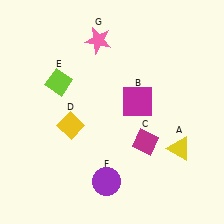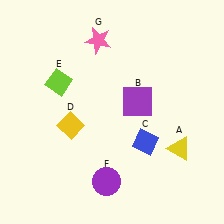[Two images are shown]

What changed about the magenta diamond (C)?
In Image 1, C is magenta. In Image 2, it changed to blue.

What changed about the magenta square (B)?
In Image 1, B is magenta. In Image 2, it changed to purple.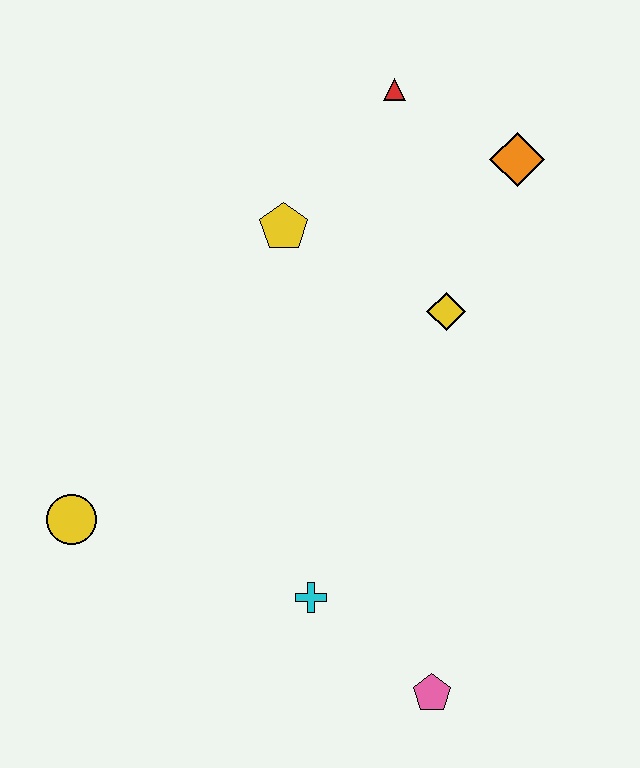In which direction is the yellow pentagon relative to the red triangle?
The yellow pentagon is below the red triangle.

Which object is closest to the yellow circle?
The cyan cross is closest to the yellow circle.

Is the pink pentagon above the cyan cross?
No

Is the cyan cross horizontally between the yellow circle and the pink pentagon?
Yes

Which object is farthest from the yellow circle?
The orange diamond is farthest from the yellow circle.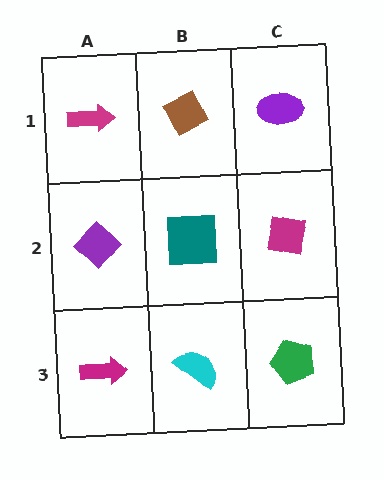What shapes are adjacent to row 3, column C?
A magenta square (row 2, column C), a cyan semicircle (row 3, column B).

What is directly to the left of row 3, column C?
A cyan semicircle.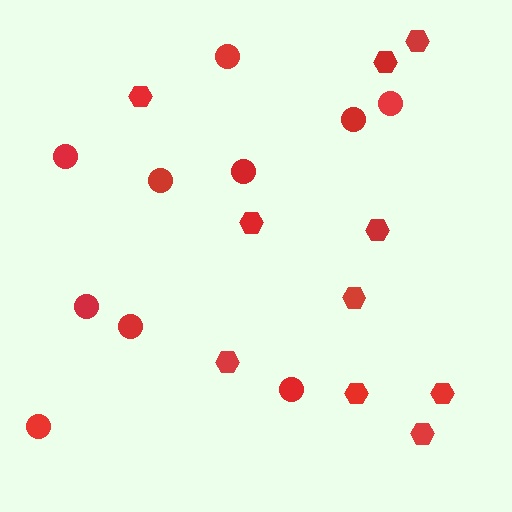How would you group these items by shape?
There are 2 groups: one group of hexagons (10) and one group of circles (10).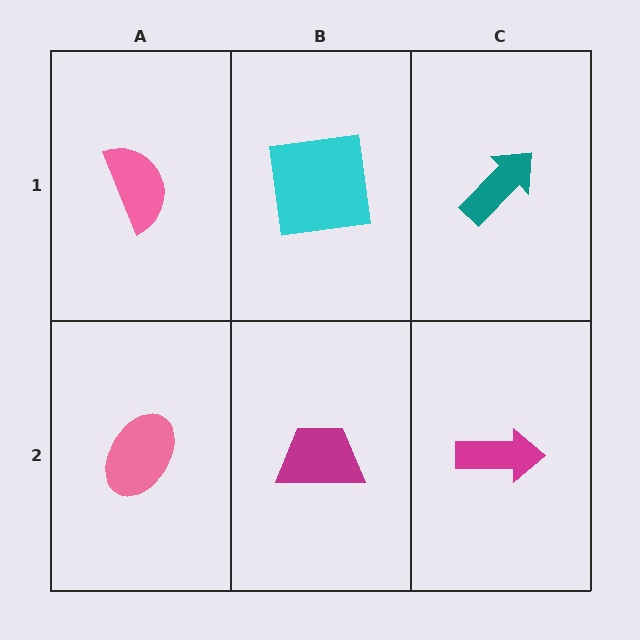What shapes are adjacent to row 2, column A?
A pink semicircle (row 1, column A), a magenta trapezoid (row 2, column B).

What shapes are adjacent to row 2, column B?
A cyan square (row 1, column B), a pink ellipse (row 2, column A), a magenta arrow (row 2, column C).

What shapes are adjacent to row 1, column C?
A magenta arrow (row 2, column C), a cyan square (row 1, column B).